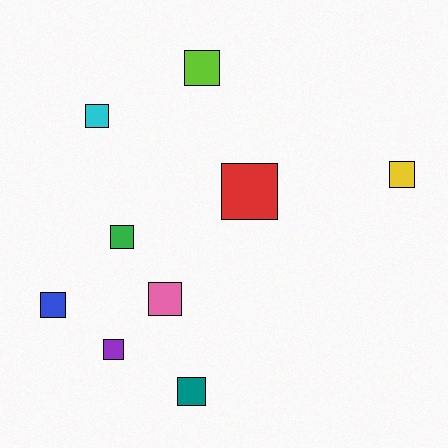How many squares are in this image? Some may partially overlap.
There are 9 squares.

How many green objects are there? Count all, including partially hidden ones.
There is 1 green object.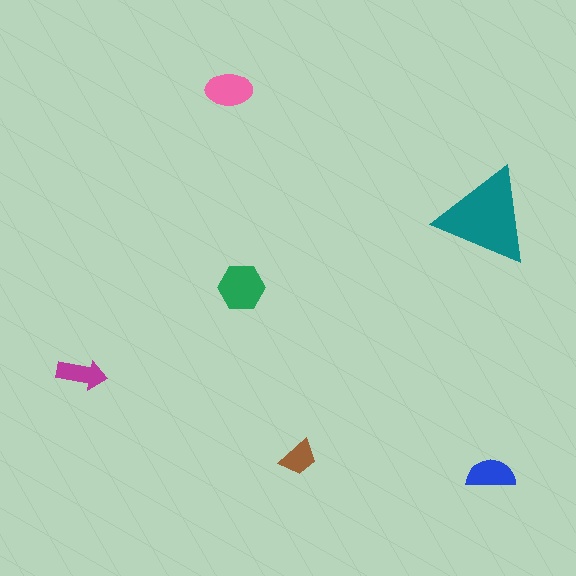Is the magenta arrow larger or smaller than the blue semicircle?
Smaller.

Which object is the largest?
The teal triangle.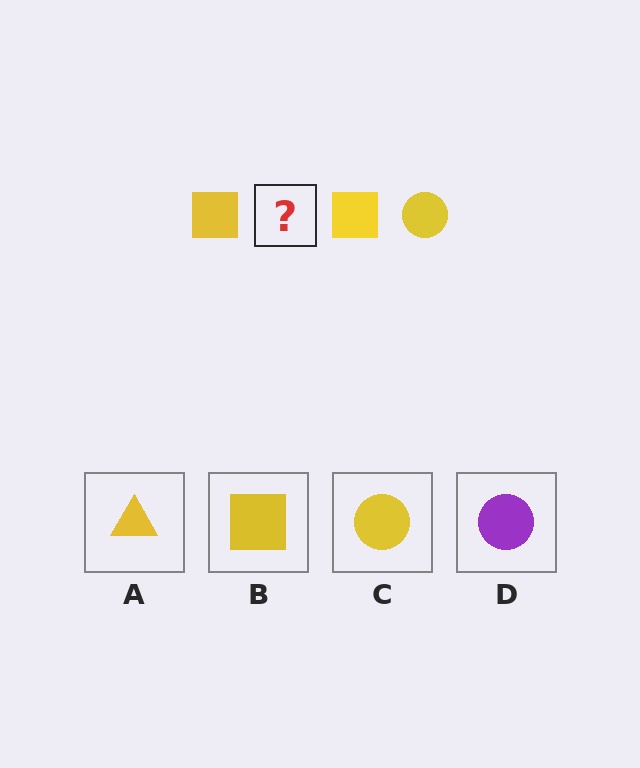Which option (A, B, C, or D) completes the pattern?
C.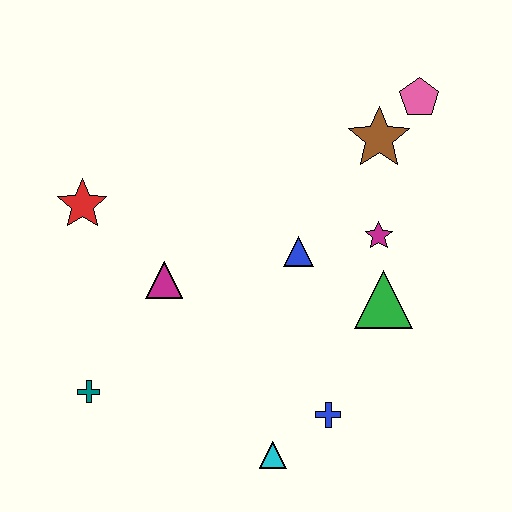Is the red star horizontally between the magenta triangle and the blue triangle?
No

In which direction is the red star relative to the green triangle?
The red star is to the left of the green triangle.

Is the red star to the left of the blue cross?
Yes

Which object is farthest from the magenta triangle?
The pink pentagon is farthest from the magenta triangle.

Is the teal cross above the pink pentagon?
No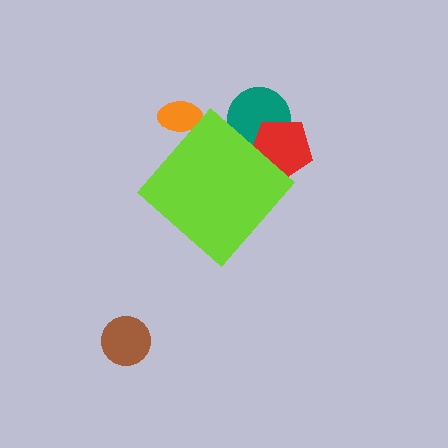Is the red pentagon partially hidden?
Yes, the red pentagon is partially hidden behind the lime diamond.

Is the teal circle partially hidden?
Yes, the teal circle is partially hidden behind the lime diamond.